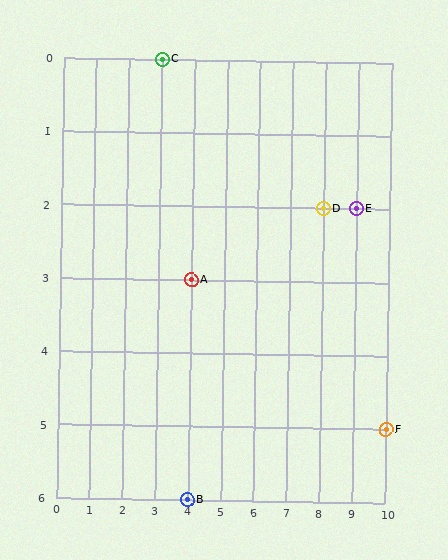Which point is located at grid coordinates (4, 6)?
Point B is at (4, 6).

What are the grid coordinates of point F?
Point F is at grid coordinates (10, 5).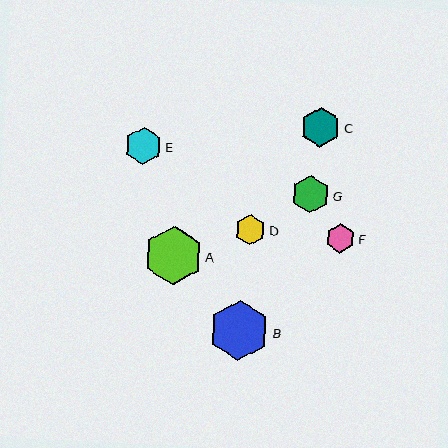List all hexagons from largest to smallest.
From largest to smallest: B, A, C, G, E, D, F.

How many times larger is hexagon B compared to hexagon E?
Hexagon B is approximately 1.6 times the size of hexagon E.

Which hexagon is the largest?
Hexagon B is the largest with a size of approximately 60 pixels.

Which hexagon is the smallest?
Hexagon F is the smallest with a size of approximately 30 pixels.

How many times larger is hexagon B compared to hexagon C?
Hexagon B is approximately 1.5 times the size of hexagon C.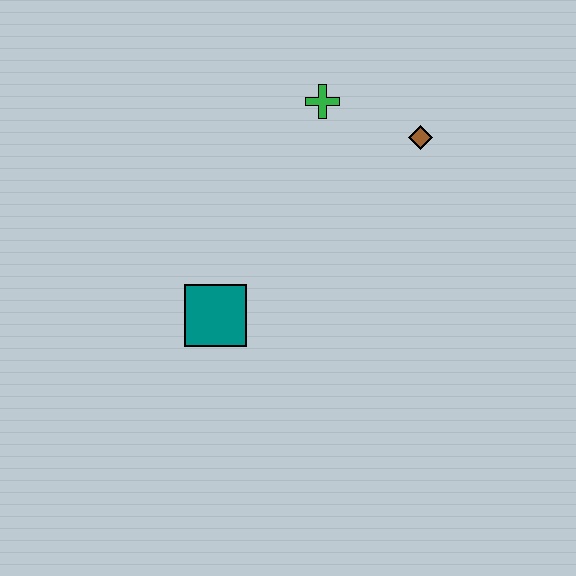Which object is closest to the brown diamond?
The green cross is closest to the brown diamond.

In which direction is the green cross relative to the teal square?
The green cross is above the teal square.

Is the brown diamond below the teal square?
No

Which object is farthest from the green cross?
The teal square is farthest from the green cross.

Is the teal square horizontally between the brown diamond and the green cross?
No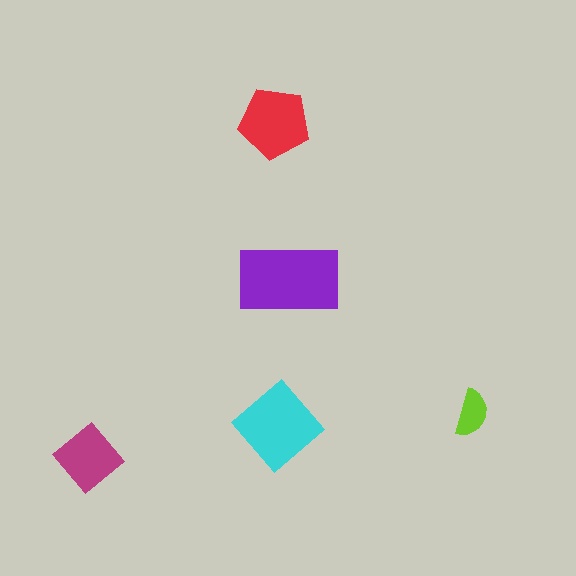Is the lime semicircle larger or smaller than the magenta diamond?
Smaller.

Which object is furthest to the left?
The magenta diamond is leftmost.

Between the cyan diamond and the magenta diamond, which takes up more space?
The cyan diamond.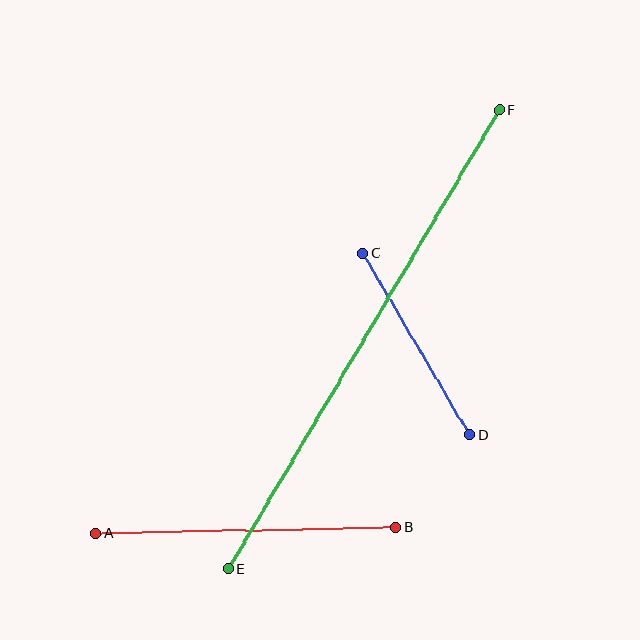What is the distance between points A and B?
The distance is approximately 300 pixels.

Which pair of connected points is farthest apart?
Points E and F are farthest apart.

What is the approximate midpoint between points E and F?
The midpoint is at approximately (364, 340) pixels.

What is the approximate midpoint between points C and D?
The midpoint is at approximately (416, 344) pixels.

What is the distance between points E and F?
The distance is approximately 533 pixels.